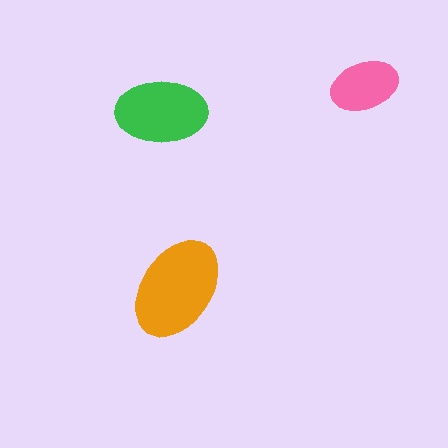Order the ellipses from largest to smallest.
the orange one, the green one, the pink one.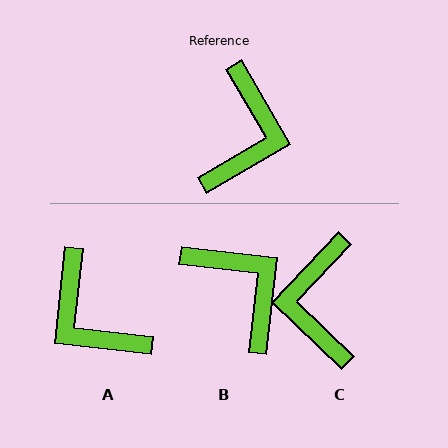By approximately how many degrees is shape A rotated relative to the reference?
Approximately 127 degrees clockwise.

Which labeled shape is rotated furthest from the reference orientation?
C, about 164 degrees away.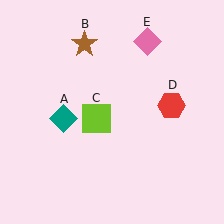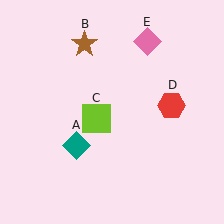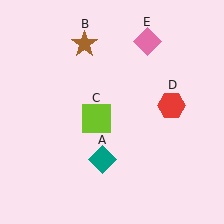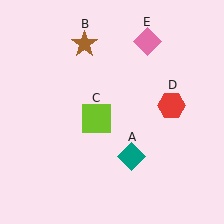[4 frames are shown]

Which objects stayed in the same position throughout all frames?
Brown star (object B) and lime square (object C) and red hexagon (object D) and pink diamond (object E) remained stationary.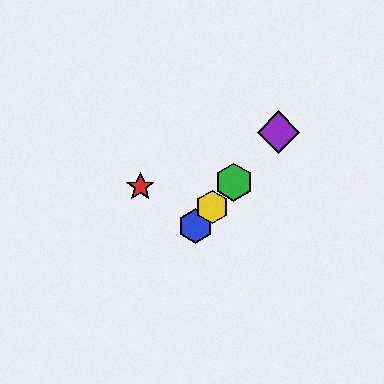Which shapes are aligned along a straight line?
The blue hexagon, the green hexagon, the yellow hexagon, the purple diamond are aligned along a straight line.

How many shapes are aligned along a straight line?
4 shapes (the blue hexagon, the green hexagon, the yellow hexagon, the purple diamond) are aligned along a straight line.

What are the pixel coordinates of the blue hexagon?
The blue hexagon is at (196, 226).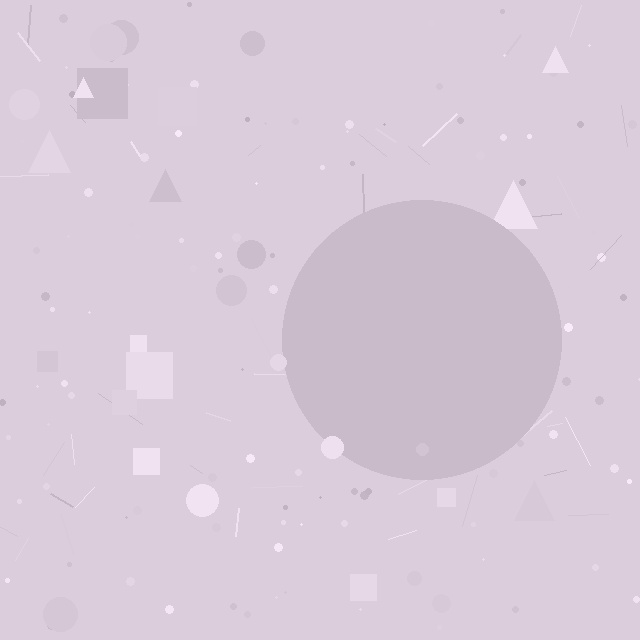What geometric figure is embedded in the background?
A circle is embedded in the background.